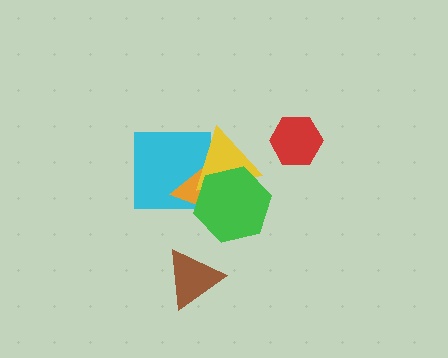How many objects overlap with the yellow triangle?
3 objects overlap with the yellow triangle.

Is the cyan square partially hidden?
Yes, it is partially covered by another shape.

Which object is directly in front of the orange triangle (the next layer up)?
The yellow triangle is directly in front of the orange triangle.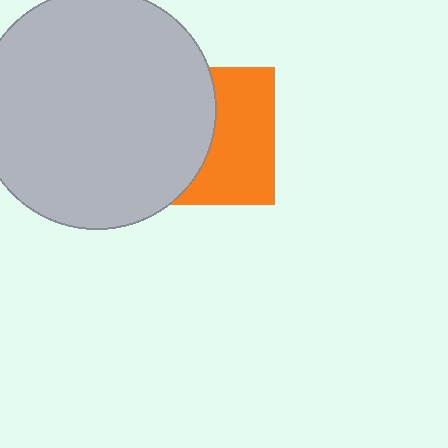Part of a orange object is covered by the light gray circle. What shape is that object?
It is a square.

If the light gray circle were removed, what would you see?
You would see the complete orange square.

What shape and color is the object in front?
The object in front is a light gray circle.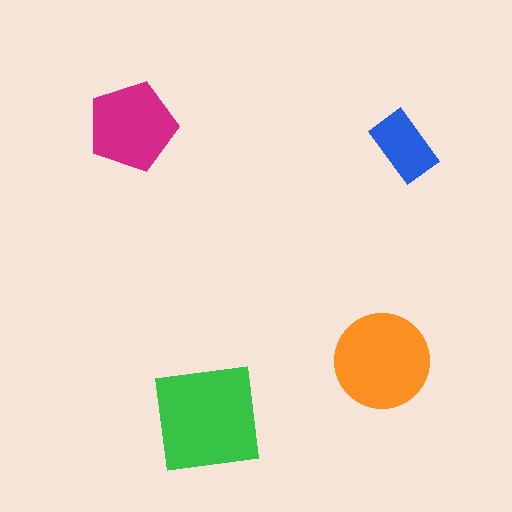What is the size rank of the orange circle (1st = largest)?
2nd.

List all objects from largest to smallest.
The green square, the orange circle, the magenta pentagon, the blue rectangle.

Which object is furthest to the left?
The magenta pentagon is leftmost.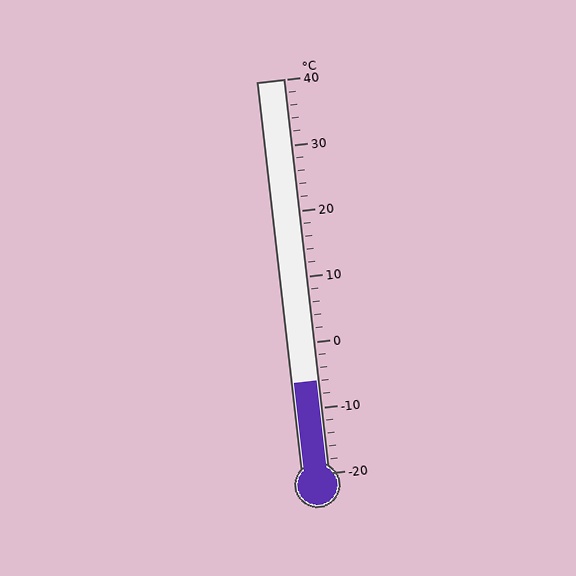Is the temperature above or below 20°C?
The temperature is below 20°C.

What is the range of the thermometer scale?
The thermometer scale ranges from -20°C to 40°C.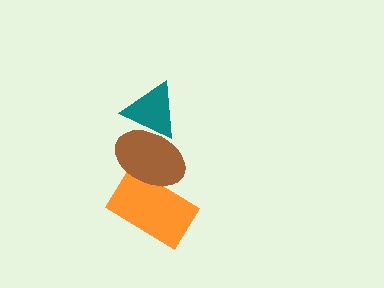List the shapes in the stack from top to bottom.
From top to bottom: the teal triangle, the brown ellipse, the orange rectangle.